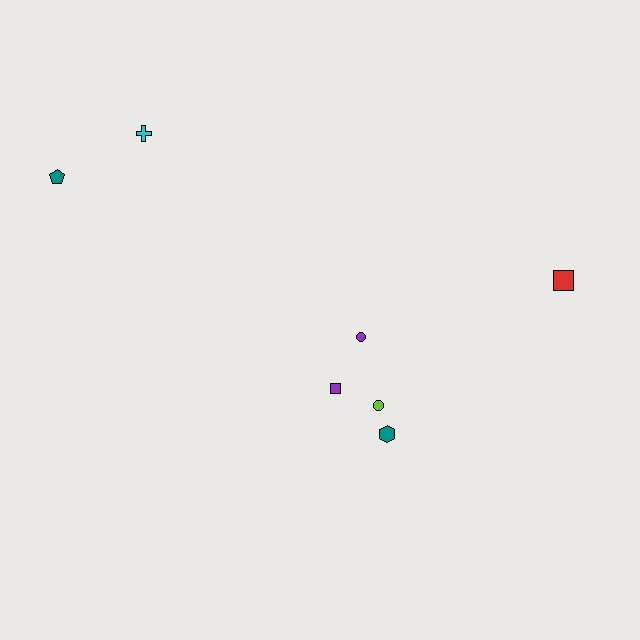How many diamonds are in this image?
There are no diamonds.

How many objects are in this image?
There are 7 objects.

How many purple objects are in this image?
There are 2 purple objects.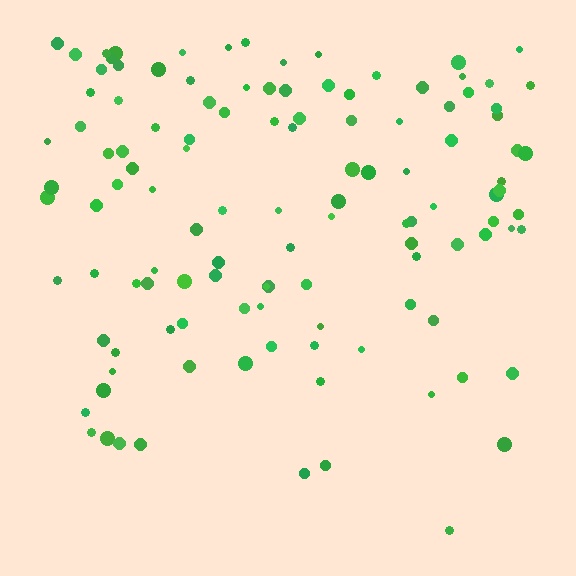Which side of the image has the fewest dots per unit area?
The bottom.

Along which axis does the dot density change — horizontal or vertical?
Vertical.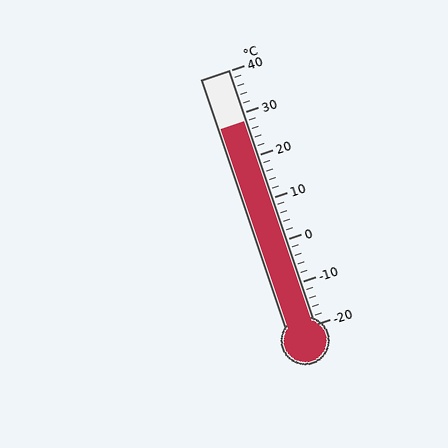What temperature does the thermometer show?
The thermometer shows approximately 28°C.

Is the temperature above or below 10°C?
The temperature is above 10°C.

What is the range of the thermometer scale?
The thermometer scale ranges from -20°C to 40°C.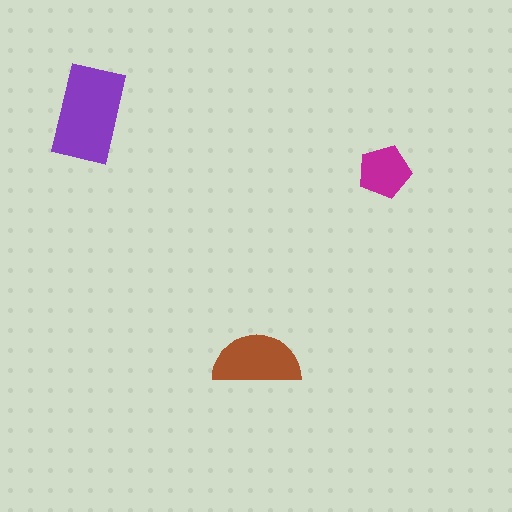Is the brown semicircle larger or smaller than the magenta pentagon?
Larger.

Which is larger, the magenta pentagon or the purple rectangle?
The purple rectangle.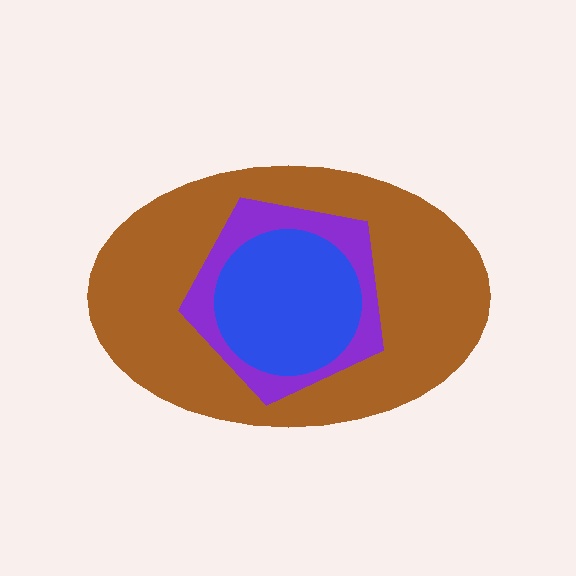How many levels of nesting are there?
3.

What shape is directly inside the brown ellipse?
The purple pentagon.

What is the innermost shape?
The blue circle.